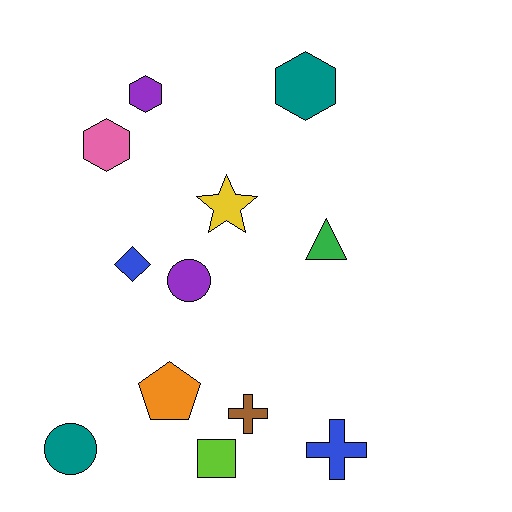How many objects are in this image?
There are 12 objects.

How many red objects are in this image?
There are no red objects.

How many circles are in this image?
There are 2 circles.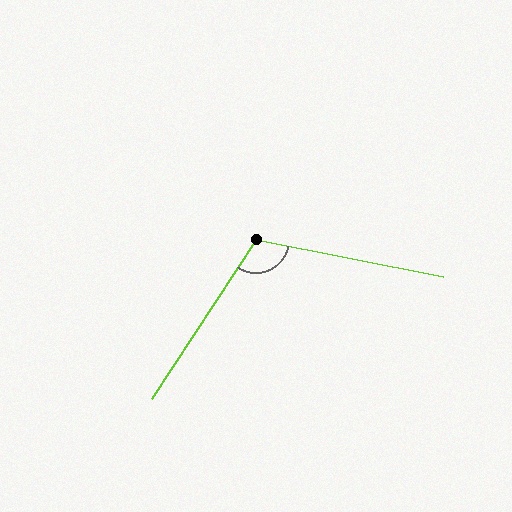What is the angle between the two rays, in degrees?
Approximately 112 degrees.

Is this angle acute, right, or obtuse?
It is obtuse.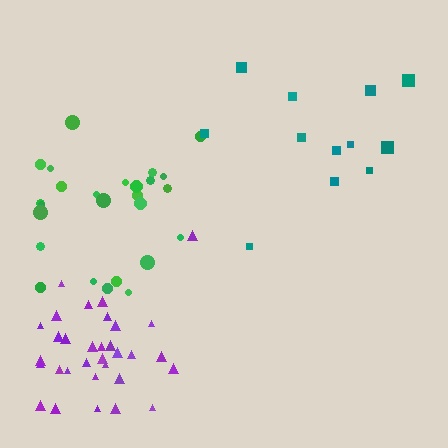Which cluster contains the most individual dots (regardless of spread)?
Purple (33).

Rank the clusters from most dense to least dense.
purple, green, teal.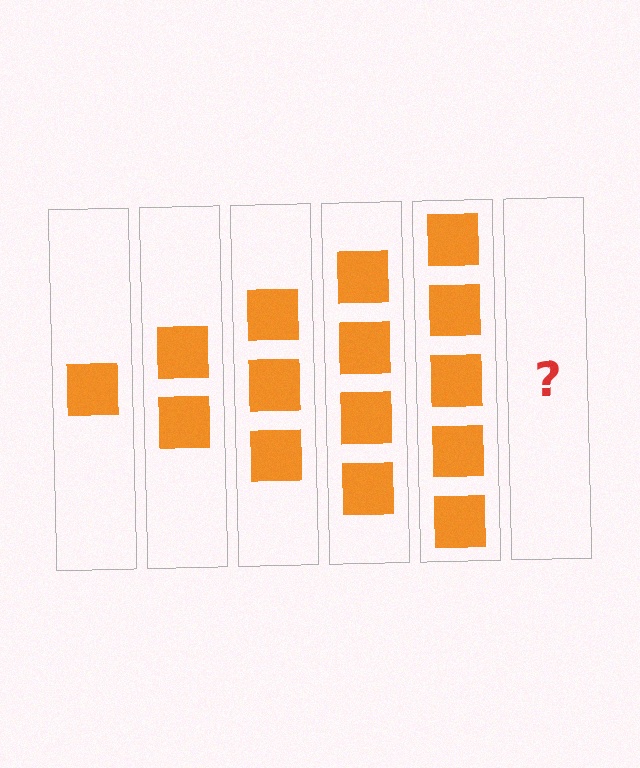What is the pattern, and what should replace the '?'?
The pattern is that each step adds one more square. The '?' should be 6 squares.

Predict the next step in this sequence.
The next step is 6 squares.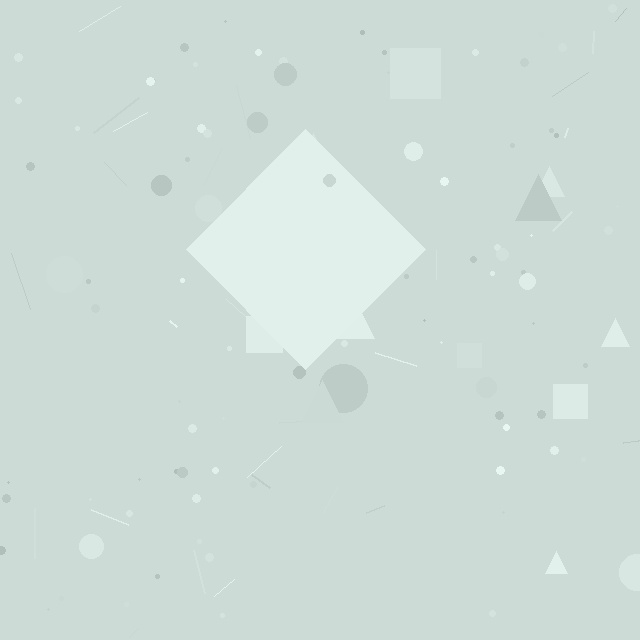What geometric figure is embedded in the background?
A diamond is embedded in the background.